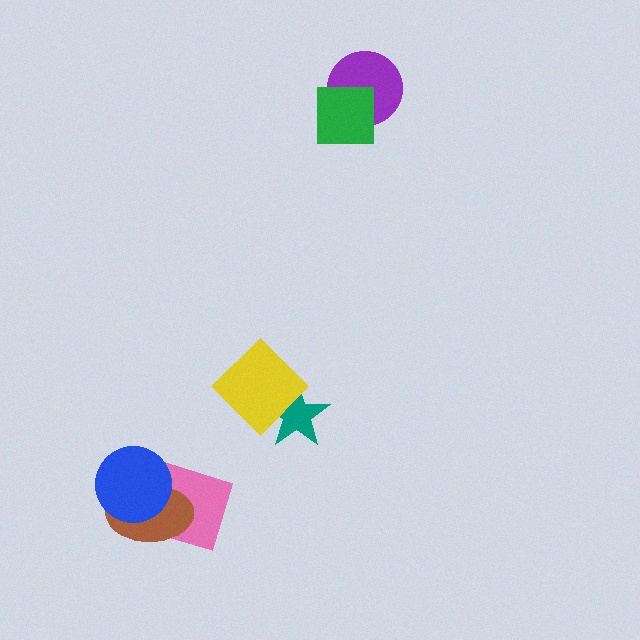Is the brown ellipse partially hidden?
Yes, it is partially covered by another shape.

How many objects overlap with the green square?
1 object overlaps with the green square.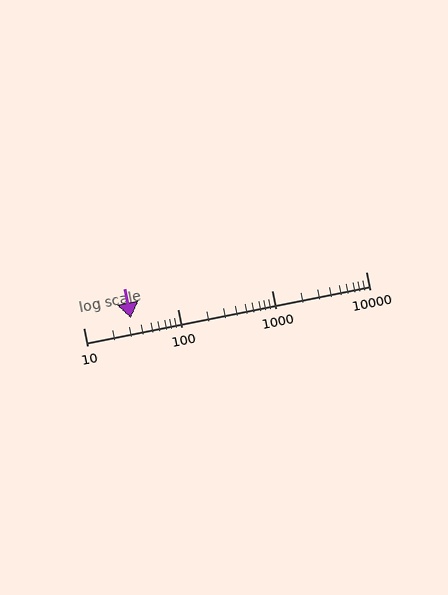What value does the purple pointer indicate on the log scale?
The pointer indicates approximately 32.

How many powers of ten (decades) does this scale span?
The scale spans 3 decades, from 10 to 10000.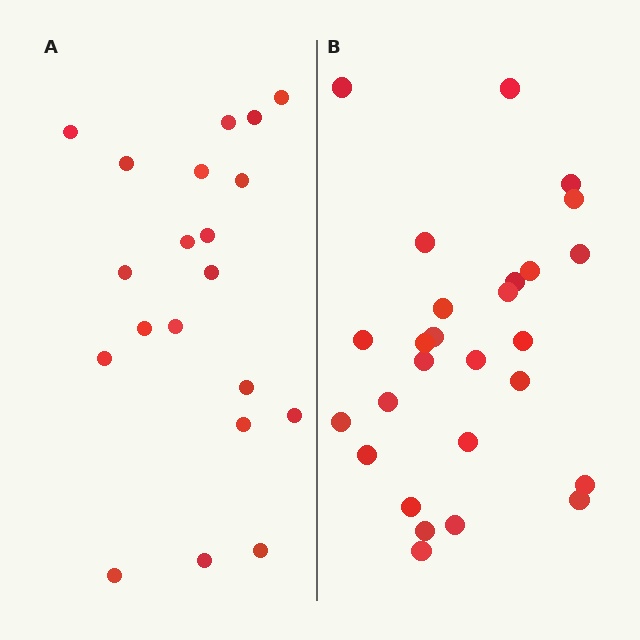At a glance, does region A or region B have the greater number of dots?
Region B (the right region) has more dots.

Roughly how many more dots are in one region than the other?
Region B has roughly 8 or so more dots than region A.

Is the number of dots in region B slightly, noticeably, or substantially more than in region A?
Region B has noticeably more, but not dramatically so. The ratio is roughly 1.4 to 1.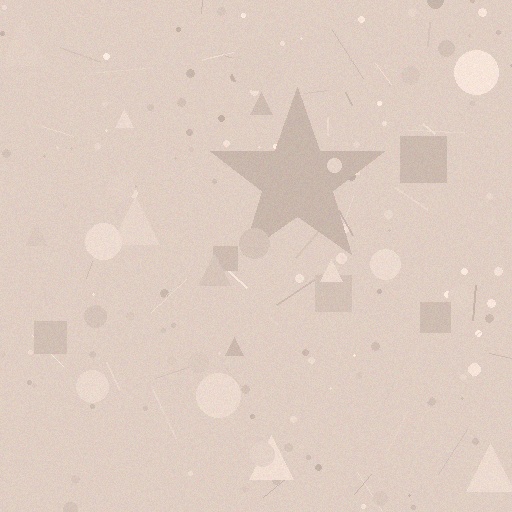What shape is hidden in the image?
A star is hidden in the image.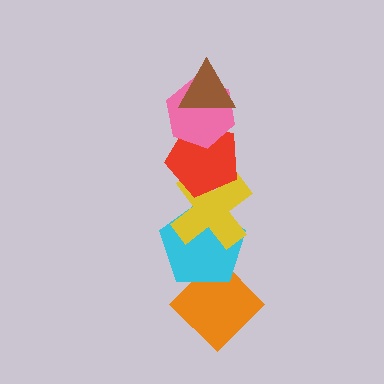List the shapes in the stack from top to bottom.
From top to bottom: the brown triangle, the pink hexagon, the red pentagon, the yellow cross, the cyan pentagon, the orange diamond.